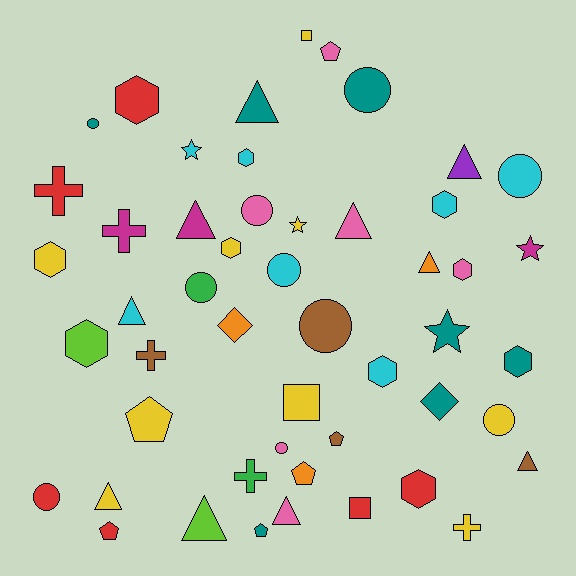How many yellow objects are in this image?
There are 9 yellow objects.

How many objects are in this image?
There are 50 objects.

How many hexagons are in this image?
There are 10 hexagons.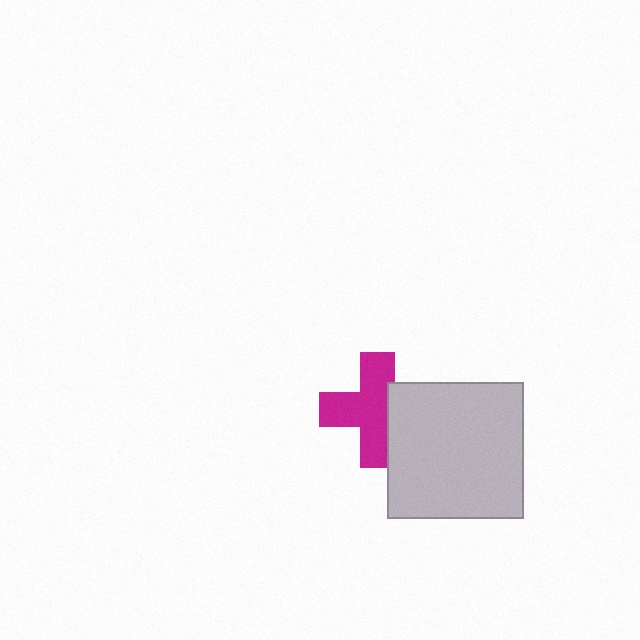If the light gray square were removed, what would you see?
You would see the complete magenta cross.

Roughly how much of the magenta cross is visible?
Most of it is visible (roughly 70%).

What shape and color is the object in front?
The object in front is a light gray square.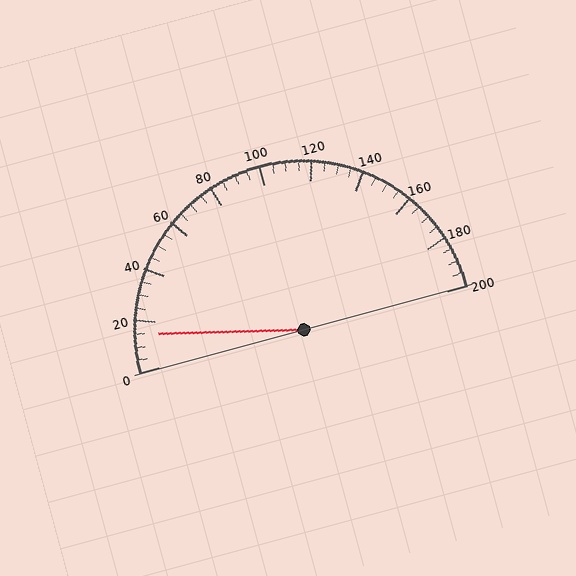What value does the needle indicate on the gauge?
The needle indicates approximately 15.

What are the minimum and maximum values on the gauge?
The gauge ranges from 0 to 200.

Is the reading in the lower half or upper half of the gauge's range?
The reading is in the lower half of the range (0 to 200).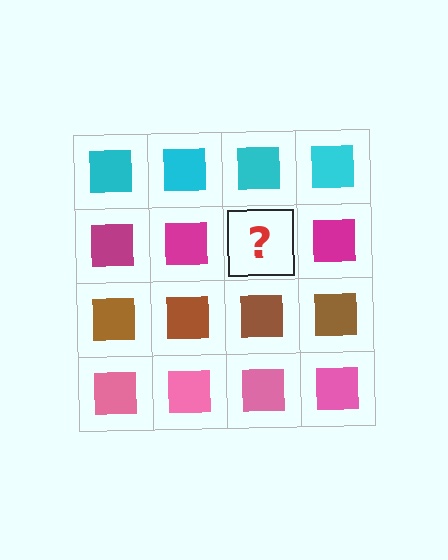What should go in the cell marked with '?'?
The missing cell should contain a magenta square.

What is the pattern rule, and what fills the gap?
The rule is that each row has a consistent color. The gap should be filled with a magenta square.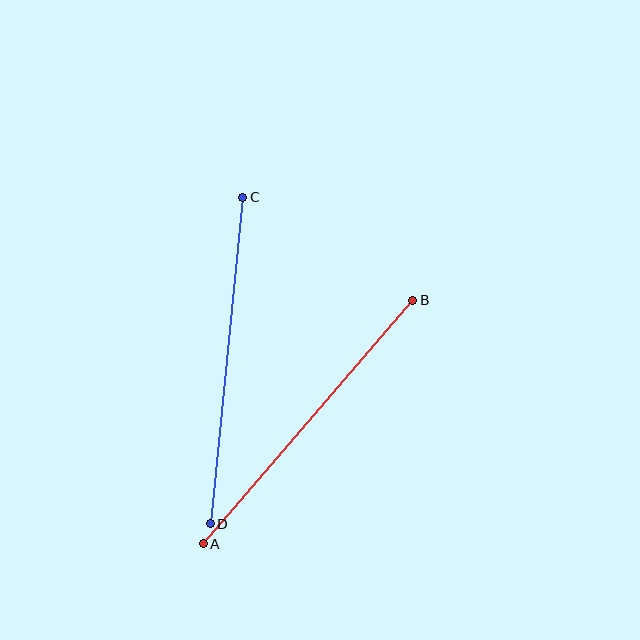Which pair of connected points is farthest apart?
Points C and D are farthest apart.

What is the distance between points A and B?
The distance is approximately 321 pixels.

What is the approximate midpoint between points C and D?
The midpoint is at approximately (226, 360) pixels.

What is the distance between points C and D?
The distance is approximately 328 pixels.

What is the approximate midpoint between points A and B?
The midpoint is at approximately (308, 422) pixels.